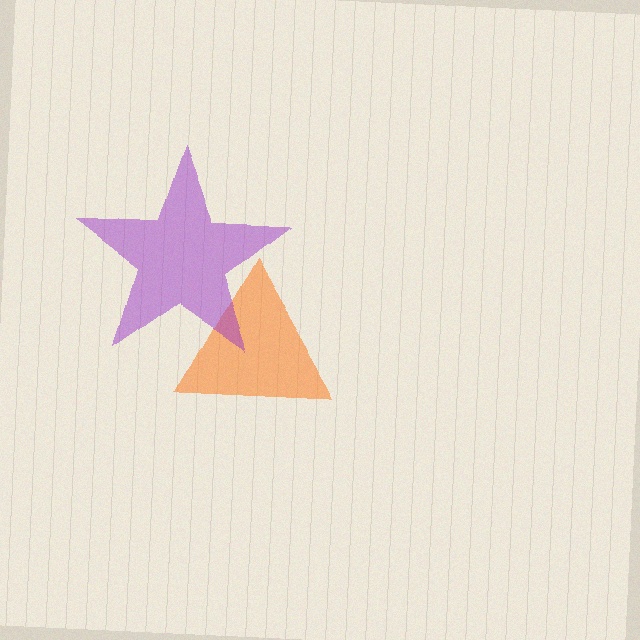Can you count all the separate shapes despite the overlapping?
Yes, there are 2 separate shapes.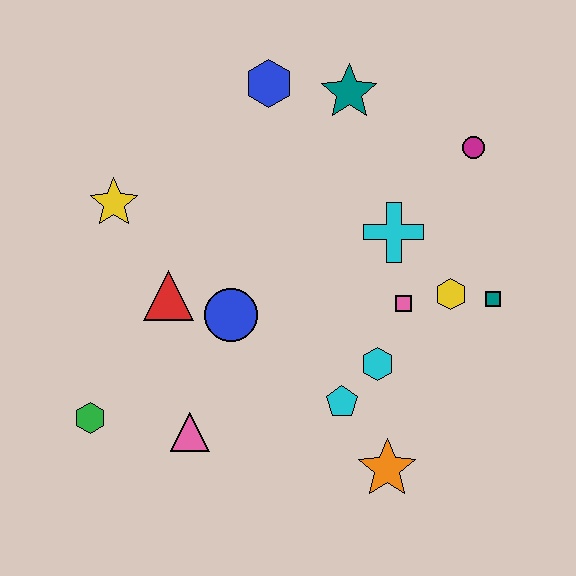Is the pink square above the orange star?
Yes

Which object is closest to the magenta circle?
The cyan cross is closest to the magenta circle.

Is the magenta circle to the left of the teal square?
Yes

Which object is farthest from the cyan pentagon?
The blue hexagon is farthest from the cyan pentagon.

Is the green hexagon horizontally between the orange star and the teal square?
No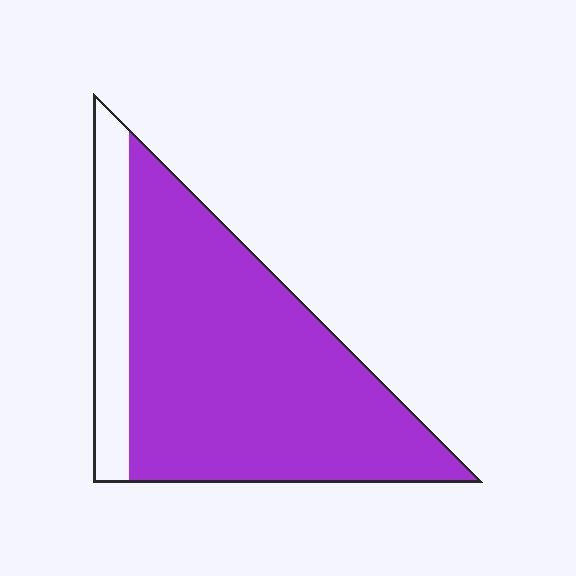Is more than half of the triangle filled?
Yes.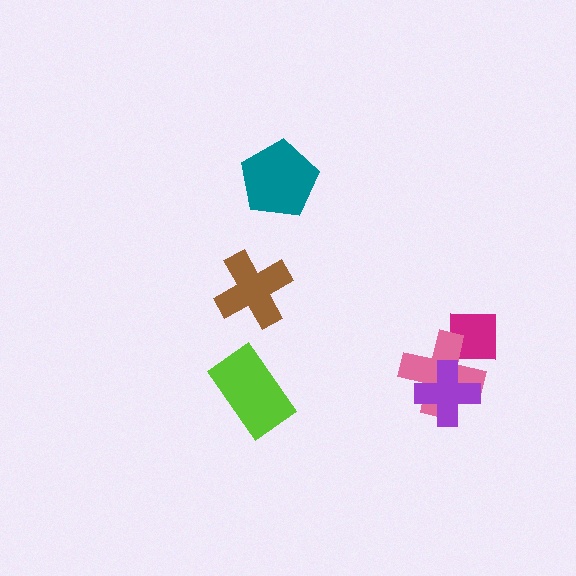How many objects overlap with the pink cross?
2 objects overlap with the pink cross.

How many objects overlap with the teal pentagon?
0 objects overlap with the teal pentagon.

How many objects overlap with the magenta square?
1 object overlaps with the magenta square.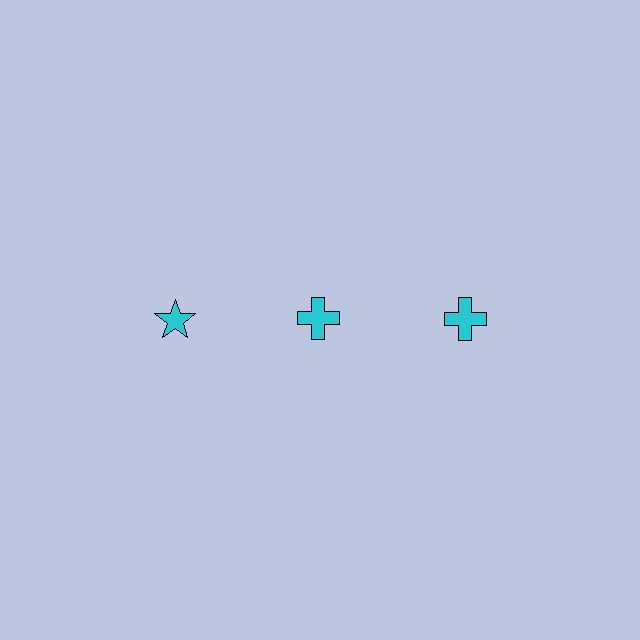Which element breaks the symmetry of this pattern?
The cyan star in the top row, leftmost column breaks the symmetry. All other shapes are cyan crosses.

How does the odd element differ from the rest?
It has a different shape: star instead of cross.